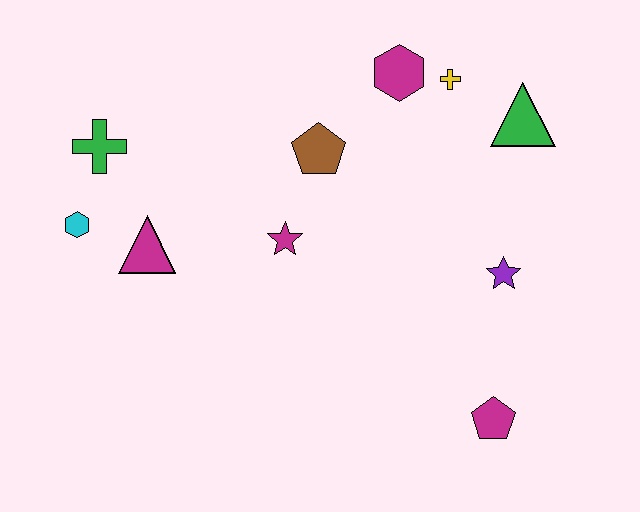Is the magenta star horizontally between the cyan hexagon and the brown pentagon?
Yes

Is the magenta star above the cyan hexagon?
No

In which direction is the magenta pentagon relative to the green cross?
The magenta pentagon is to the right of the green cross.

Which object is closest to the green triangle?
The yellow cross is closest to the green triangle.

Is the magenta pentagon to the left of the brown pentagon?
No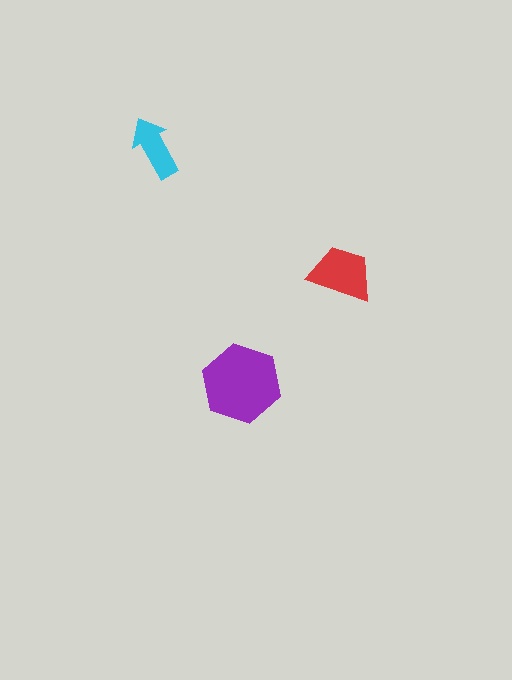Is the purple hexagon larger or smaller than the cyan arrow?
Larger.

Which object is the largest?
The purple hexagon.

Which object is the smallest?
The cyan arrow.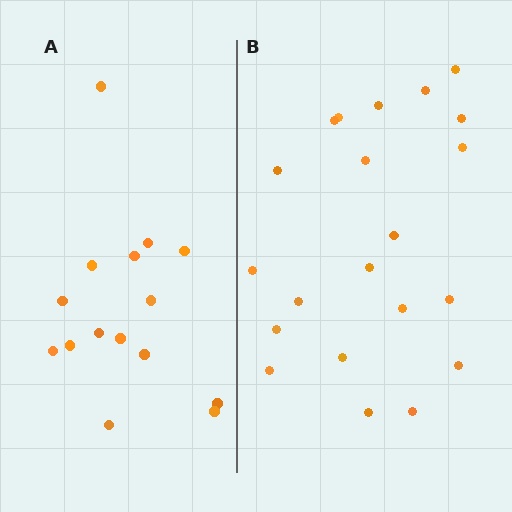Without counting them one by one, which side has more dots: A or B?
Region B (the right region) has more dots.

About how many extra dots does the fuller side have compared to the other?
Region B has about 6 more dots than region A.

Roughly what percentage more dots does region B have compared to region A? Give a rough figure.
About 40% more.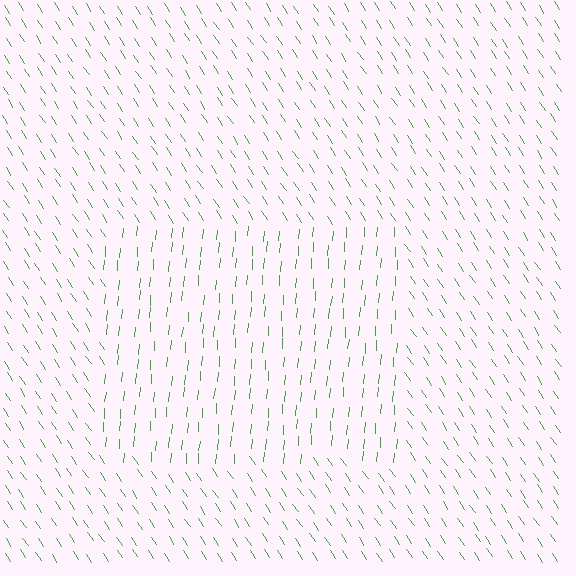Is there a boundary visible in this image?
Yes, there is a texture boundary formed by a change in line orientation.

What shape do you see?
I see a rectangle.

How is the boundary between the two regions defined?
The boundary is defined purely by a change in line orientation (approximately 38 degrees difference). All lines are the same color and thickness.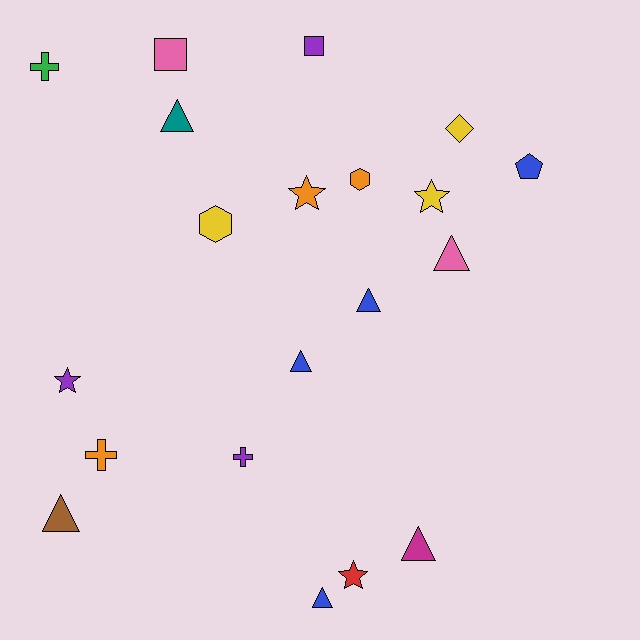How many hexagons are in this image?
There are 2 hexagons.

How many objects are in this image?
There are 20 objects.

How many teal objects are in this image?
There is 1 teal object.